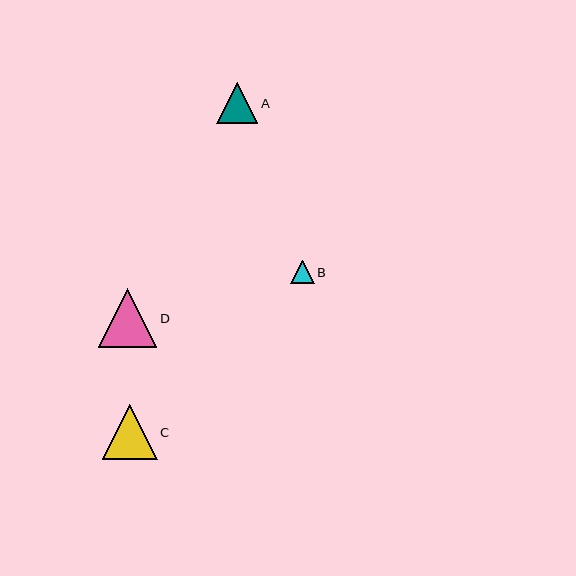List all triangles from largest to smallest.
From largest to smallest: D, C, A, B.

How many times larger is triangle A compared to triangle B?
Triangle A is approximately 1.8 times the size of triangle B.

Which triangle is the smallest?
Triangle B is the smallest with a size of approximately 24 pixels.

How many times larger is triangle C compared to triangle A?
Triangle C is approximately 1.3 times the size of triangle A.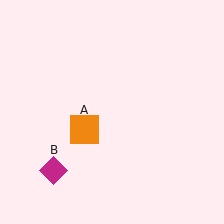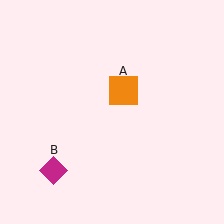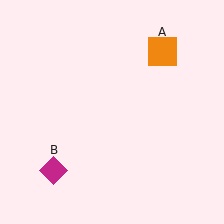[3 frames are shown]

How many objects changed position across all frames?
1 object changed position: orange square (object A).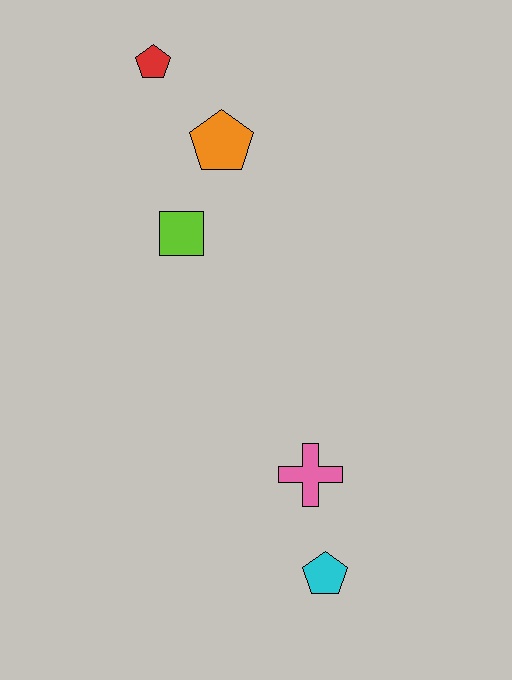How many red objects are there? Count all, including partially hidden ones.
There is 1 red object.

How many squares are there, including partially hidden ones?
There is 1 square.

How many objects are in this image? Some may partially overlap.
There are 5 objects.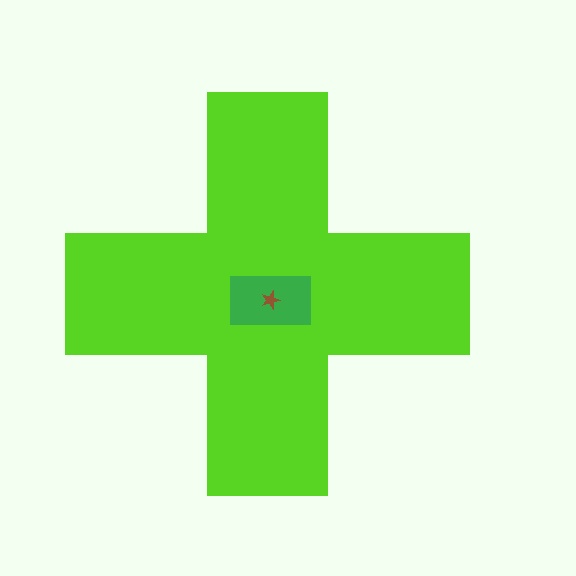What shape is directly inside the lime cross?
The green rectangle.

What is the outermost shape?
The lime cross.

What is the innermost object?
The brown star.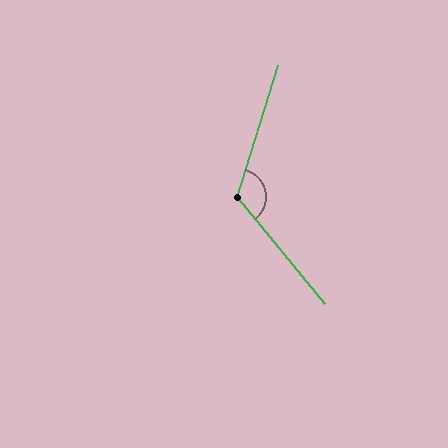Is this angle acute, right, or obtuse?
It is obtuse.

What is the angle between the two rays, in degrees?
Approximately 123 degrees.